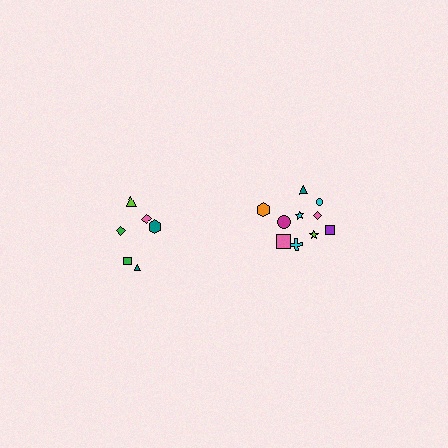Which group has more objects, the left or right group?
The right group.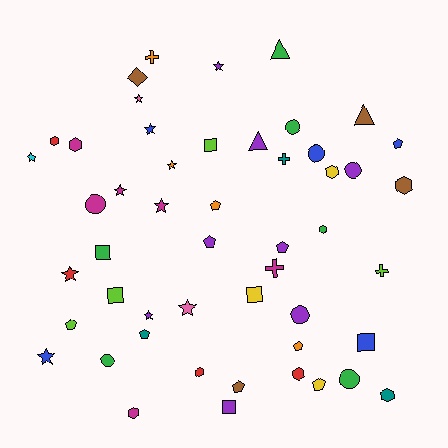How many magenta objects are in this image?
There are 6 magenta objects.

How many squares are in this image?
There are 6 squares.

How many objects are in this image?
There are 50 objects.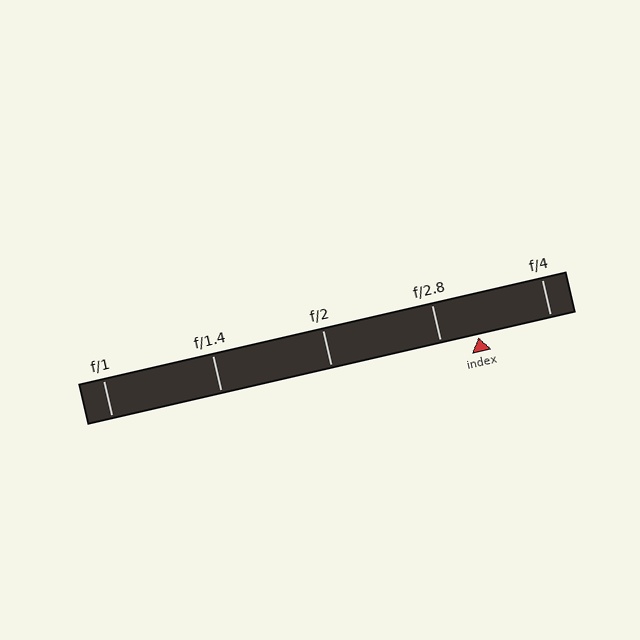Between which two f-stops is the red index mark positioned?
The index mark is between f/2.8 and f/4.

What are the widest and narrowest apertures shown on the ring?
The widest aperture shown is f/1 and the narrowest is f/4.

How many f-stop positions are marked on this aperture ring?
There are 5 f-stop positions marked.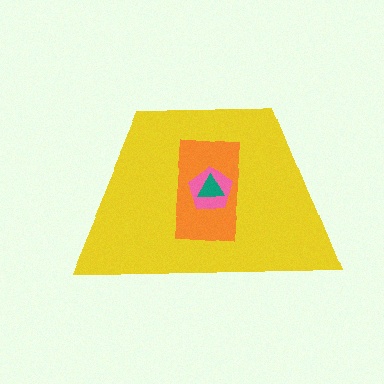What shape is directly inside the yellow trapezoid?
The orange rectangle.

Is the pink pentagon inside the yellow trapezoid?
Yes.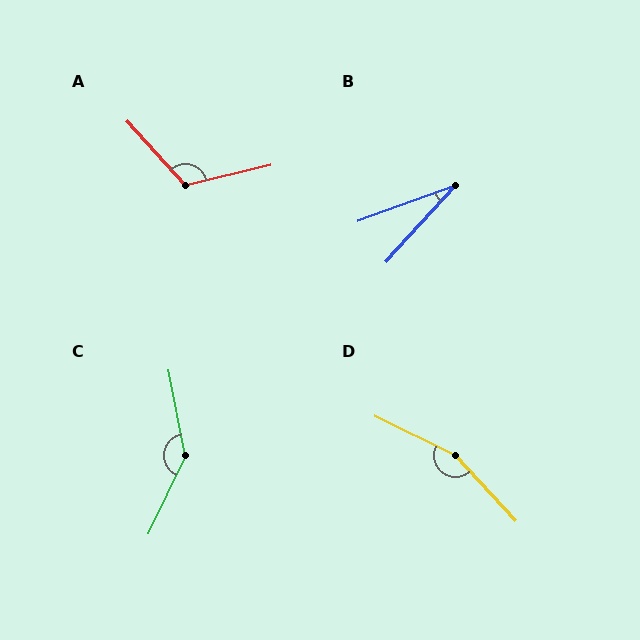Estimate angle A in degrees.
Approximately 119 degrees.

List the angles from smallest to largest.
B (28°), A (119°), C (144°), D (159°).